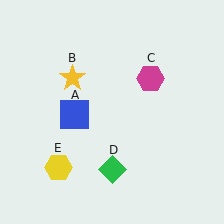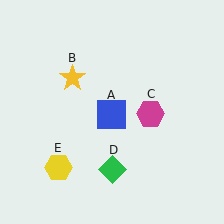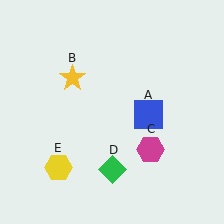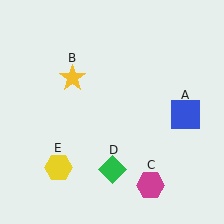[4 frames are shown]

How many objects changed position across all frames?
2 objects changed position: blue square (object A), magenta hexagon (object C).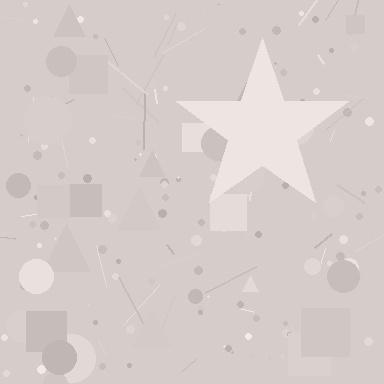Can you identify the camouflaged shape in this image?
The camouflaged shape is a star.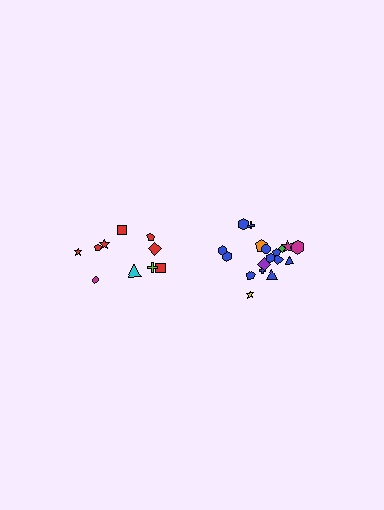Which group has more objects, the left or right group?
The right group.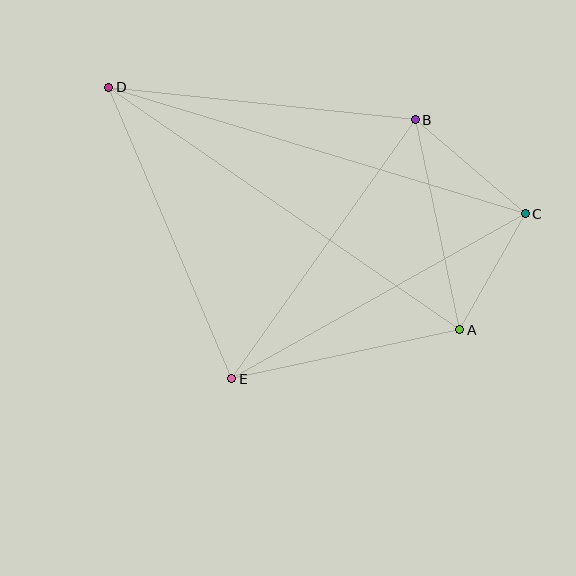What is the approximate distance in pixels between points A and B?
The distance between A and B is approximately 215 pixels.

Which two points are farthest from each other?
Points C and D are farthest from each other.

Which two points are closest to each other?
Points A and C are closest to each other.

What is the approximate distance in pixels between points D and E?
The distance between D and E is approximately 316 pixels.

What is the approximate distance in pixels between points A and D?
The distance between A and D is approximately 427 pixels.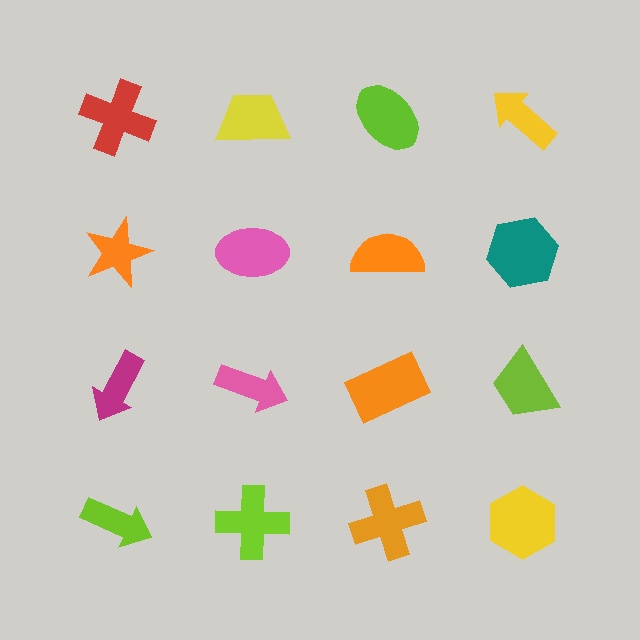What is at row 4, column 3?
An orange cross.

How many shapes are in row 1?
4 shapes.